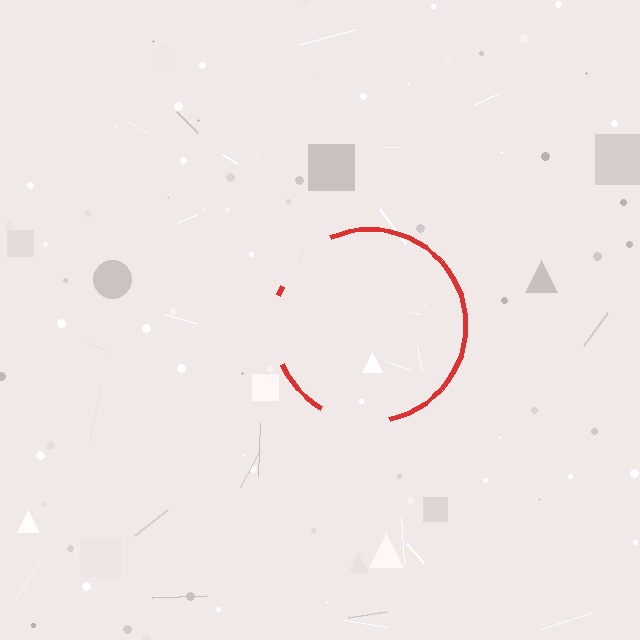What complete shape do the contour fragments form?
The contour fragments form a circle.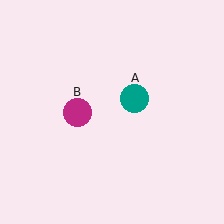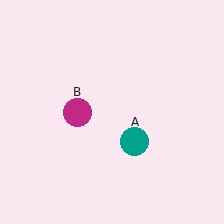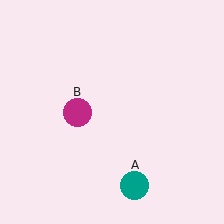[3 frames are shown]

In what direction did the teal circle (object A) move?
The teal circle (object A) moved down.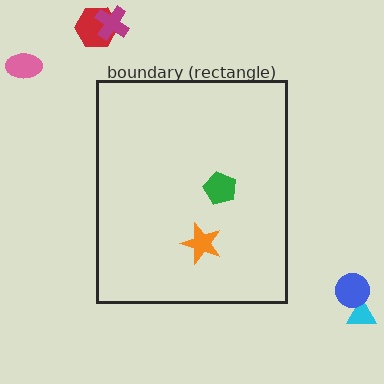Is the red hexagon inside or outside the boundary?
Outside.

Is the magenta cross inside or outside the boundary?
Outside.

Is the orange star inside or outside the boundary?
Inside.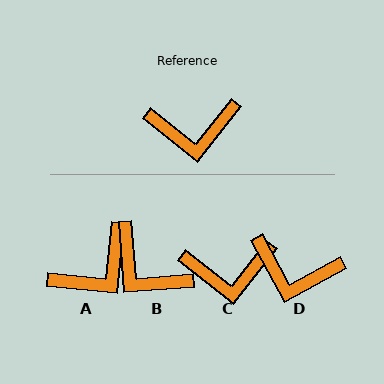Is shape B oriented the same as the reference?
No, it is off by about 48 degrees.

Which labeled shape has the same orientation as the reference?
C.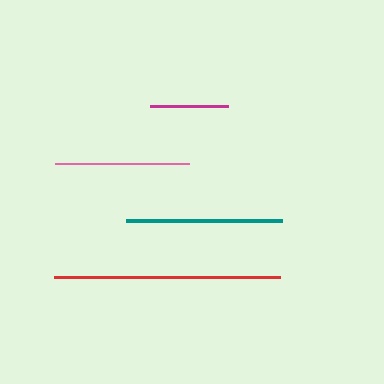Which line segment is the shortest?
The magenta line is the shortest at approximately 78 pixels.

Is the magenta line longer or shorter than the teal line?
The teal line is longer than the magenta line.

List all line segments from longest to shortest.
From longest to shortest: red, teal, pink, magenta.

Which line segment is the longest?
The red line is the longest at approximately 226 pixels.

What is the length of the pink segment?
The pink segment is approximately 134 pixels long.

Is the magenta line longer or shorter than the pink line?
The pink line is longer than the magenta line.